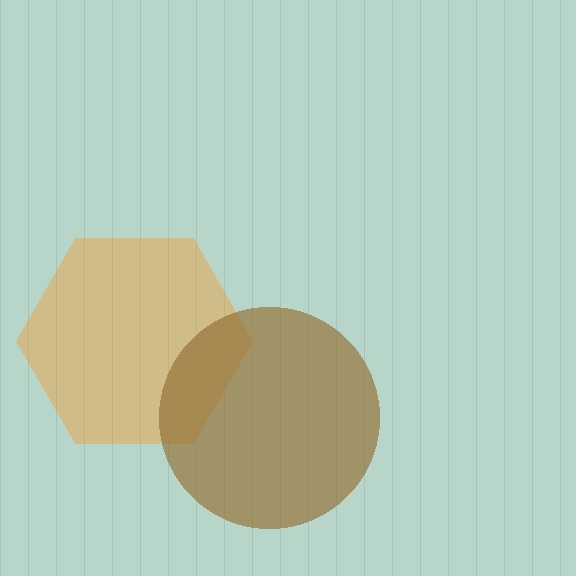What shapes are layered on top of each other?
The layered shapes are: an orange hexagon, a brown circle.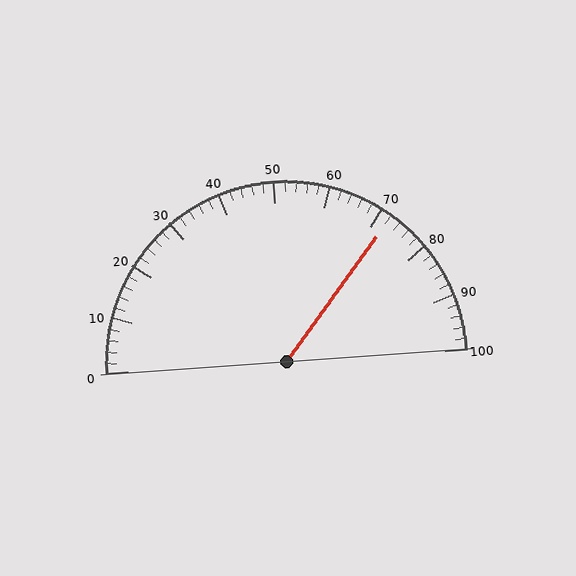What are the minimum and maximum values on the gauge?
The gauge ranges from 0 to 100.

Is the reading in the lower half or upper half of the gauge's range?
The reading is in the upper half of the range (0 to 100).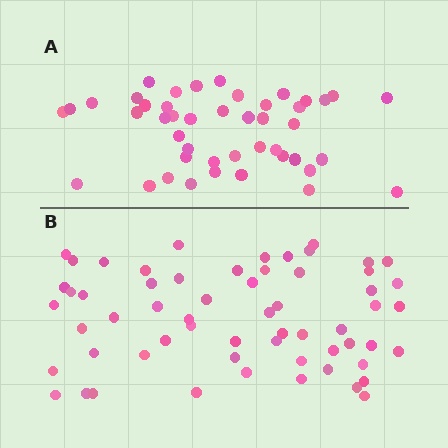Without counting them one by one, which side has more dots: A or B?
Region B (the bottom region) has more dots.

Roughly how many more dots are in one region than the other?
Region B has approximately 15 more dots than region A.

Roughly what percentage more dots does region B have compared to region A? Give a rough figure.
About 35% more.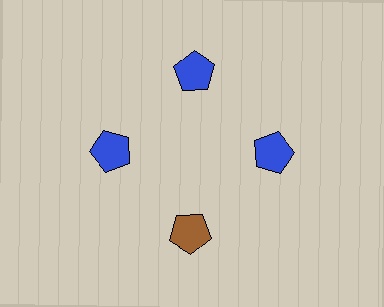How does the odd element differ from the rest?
It has a different color: brown instead of blue.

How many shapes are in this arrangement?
There are 4 shapes arranged in a ring pattern.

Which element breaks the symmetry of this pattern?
The brown pentagon at roughly the 6 o'clock position breaks the symmetry. All other shapes are blue pentagons.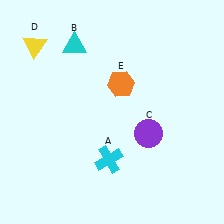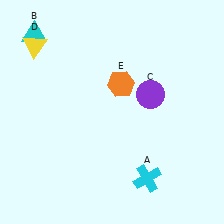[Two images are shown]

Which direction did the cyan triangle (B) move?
The cyan triangle (B) moved left.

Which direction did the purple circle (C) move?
The purple circle (C) moved up.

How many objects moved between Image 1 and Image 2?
3 objects moved between the two images.